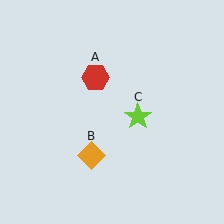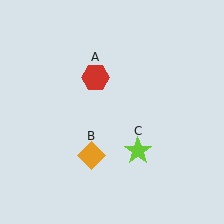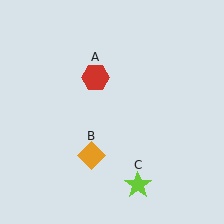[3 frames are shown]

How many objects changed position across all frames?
1 object changed position: lime star (object C).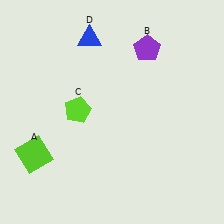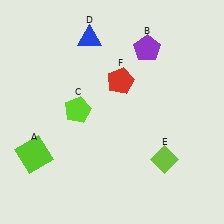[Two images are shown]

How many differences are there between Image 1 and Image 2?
There are 2 differences between the two images.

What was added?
A lime diamond (E), a red pentagon (F) were added in Image 2.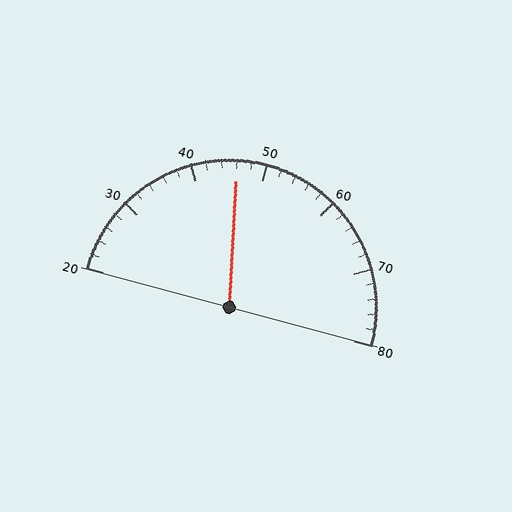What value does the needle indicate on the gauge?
The needle indicates approximately 46.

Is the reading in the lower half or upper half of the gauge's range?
The reading is in the lower half of the range (20 to 80).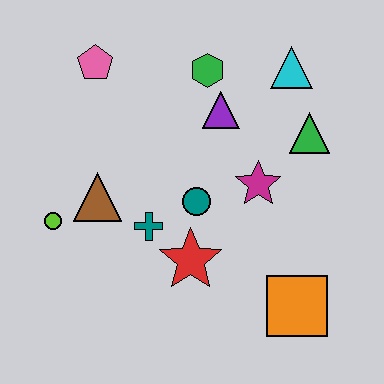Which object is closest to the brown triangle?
The lime circle is closest to the brown triangle.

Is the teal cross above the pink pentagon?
No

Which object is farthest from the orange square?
The pink pentagon is farthest from the orange square.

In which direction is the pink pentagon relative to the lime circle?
The pink pentagon is above the lime circle.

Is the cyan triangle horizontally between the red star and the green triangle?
Yes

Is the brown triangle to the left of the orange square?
Yes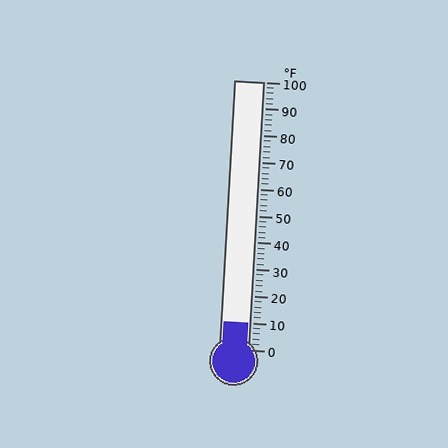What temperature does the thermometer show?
The thermometer shows approximately 10°F.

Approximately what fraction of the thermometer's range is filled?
The thermometer is filled to approximately 10% of its range.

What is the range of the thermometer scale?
The thermometer scale ranges from 0°F to 100°F.